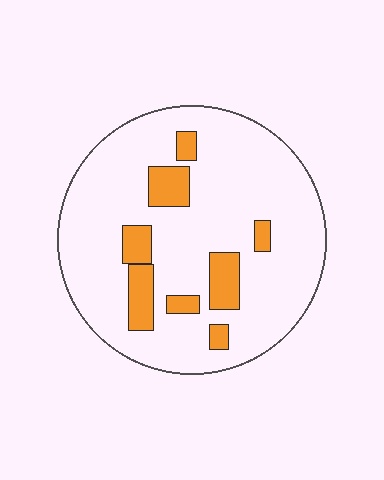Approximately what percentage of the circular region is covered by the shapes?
Approximately 15%.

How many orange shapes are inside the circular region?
8.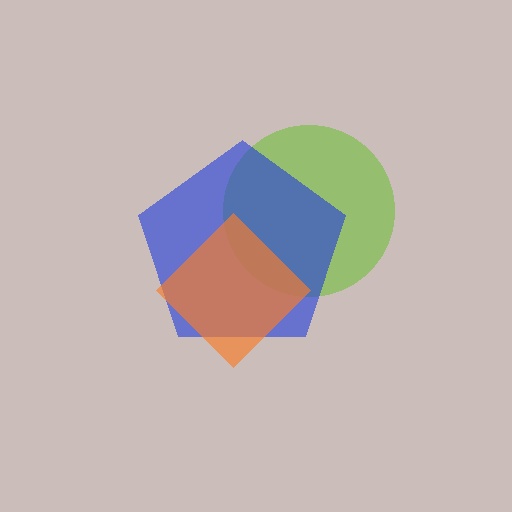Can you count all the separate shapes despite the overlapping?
Yes, there are 3 separate shapes.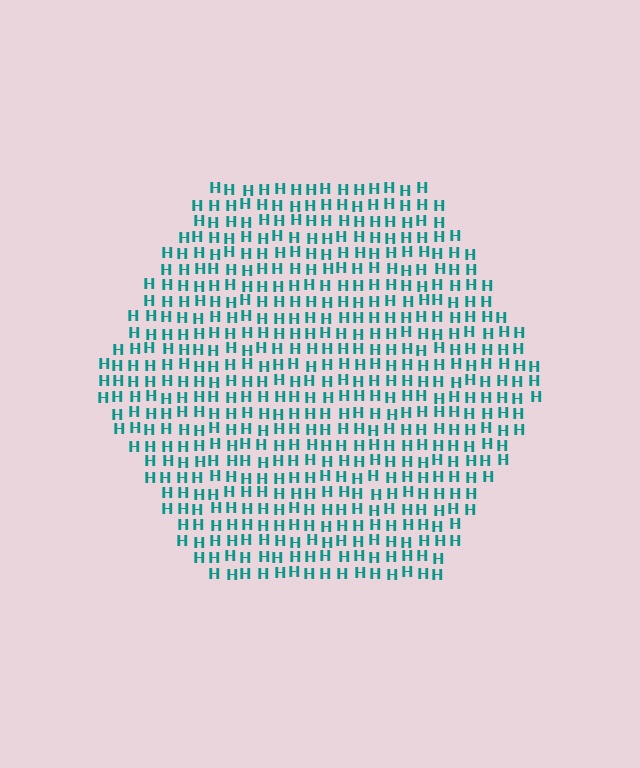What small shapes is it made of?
It is made of small letter H's.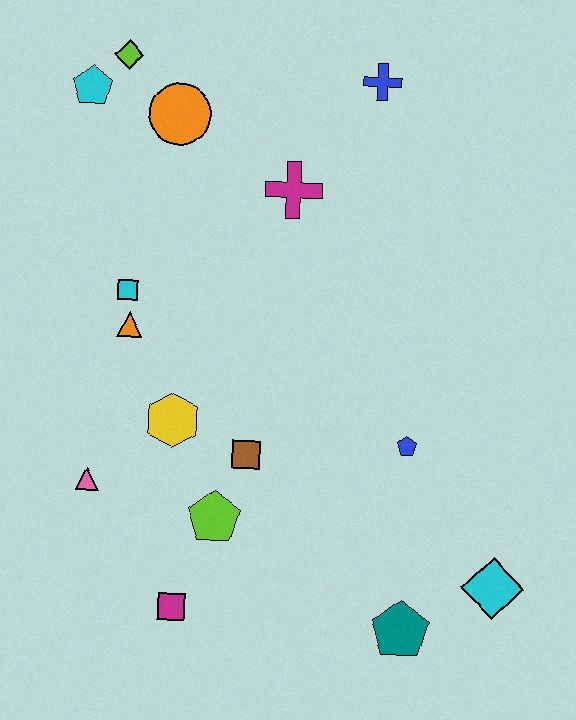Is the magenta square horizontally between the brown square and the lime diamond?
Yes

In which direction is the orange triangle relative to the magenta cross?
The orange triangle is to the left of the magenta cross.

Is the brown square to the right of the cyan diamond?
No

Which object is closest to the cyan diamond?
The teal pentagon is closest to the cyan diamond.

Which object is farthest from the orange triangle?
The cyan diamond is farthest from the orange triangle.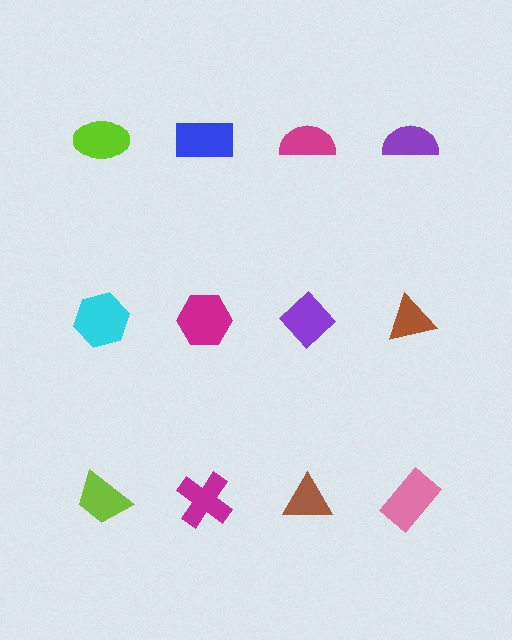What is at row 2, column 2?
A magenta hexagon.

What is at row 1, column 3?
A magenta semicircle.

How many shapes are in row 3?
4 shapes.